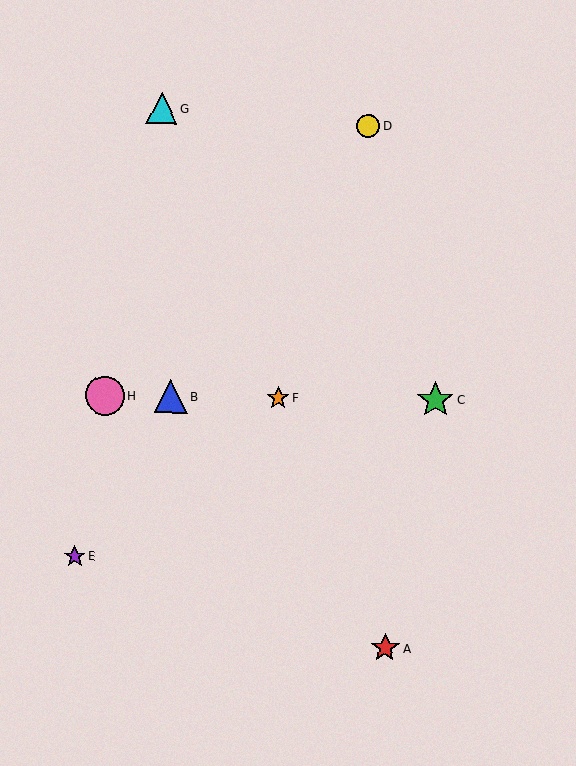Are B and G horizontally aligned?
No, B is at y≈397 and G is at y≈108.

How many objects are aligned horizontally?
4 objects (B, C, F, H) are aligned horizontally.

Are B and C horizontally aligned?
Yes, both are at y≈397.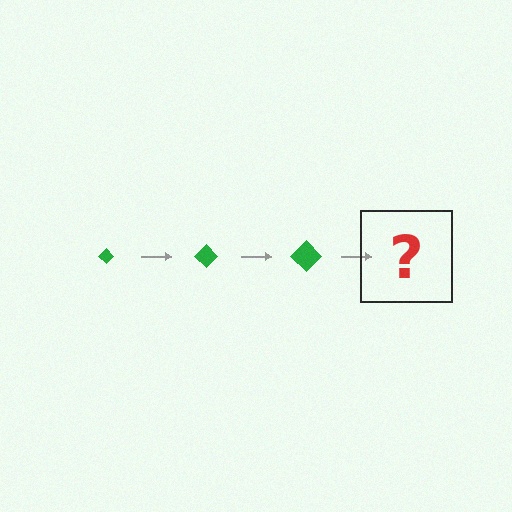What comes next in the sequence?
The next element should be a green diamond, larger than the previous one.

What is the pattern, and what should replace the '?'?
The pattern is that the diamond gets progressively larger each step. The '?' should be a green diamond, larger than the previous one.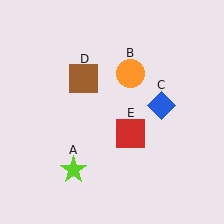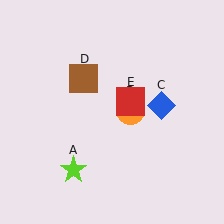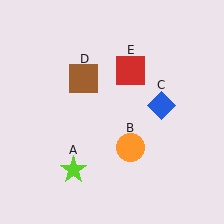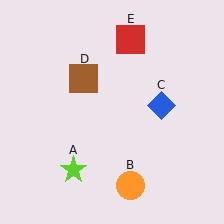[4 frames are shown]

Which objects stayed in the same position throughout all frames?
Lime star (object A) and blue diamond (object C) and brown square (object D) remained stationary.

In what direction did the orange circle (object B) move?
The orange circle (object B) moved down.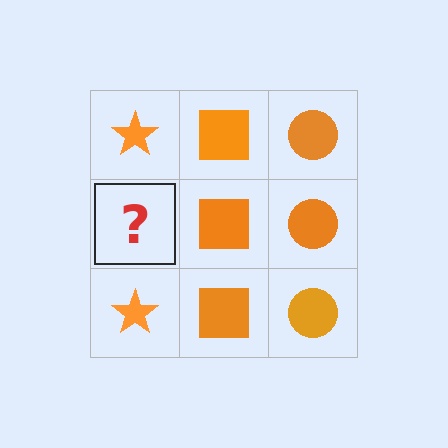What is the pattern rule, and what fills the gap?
The rule is that each column has a consistent shape. The gap should be filled with an orange star.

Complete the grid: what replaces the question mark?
The question mark should be replaced with an orange star.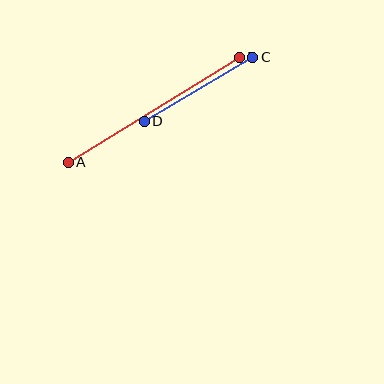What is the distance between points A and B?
The distance is approximately 201 pixels.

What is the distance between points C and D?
The distance is approximately 126 pixels.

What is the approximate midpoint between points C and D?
The midpoint is at approximately (198, 89) pixels.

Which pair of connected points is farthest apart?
Points A and B are farthest apart.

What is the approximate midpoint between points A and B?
The midpoint is at approximately (154, 110) pixels.